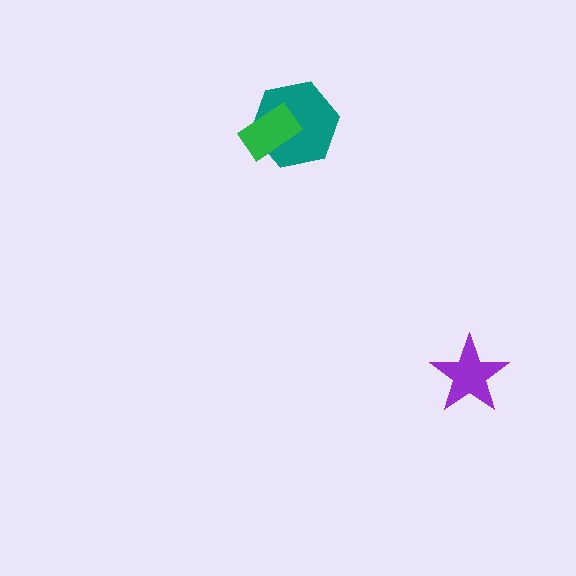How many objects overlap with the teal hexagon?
1 object overlaps with the teal hexagon.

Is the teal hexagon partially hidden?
Yes, it is partially covered by another shape.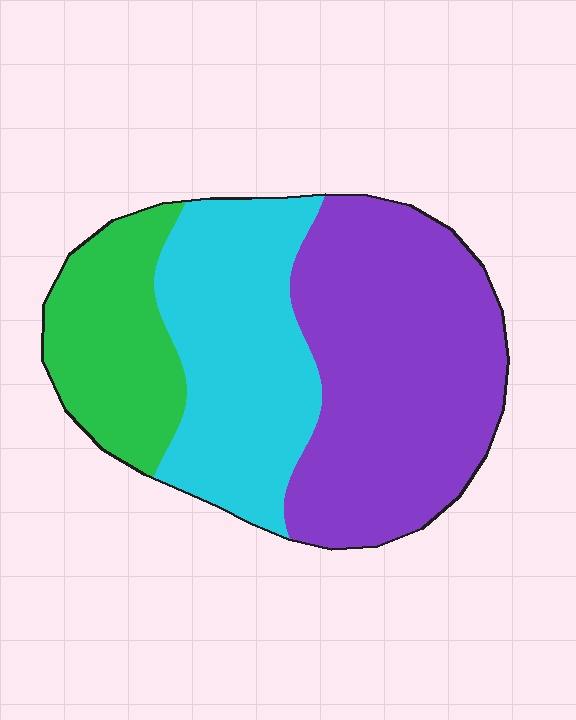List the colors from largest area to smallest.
From largest to smallest: purple, cyan, green.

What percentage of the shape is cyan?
Cyan covers around 35% of the shape.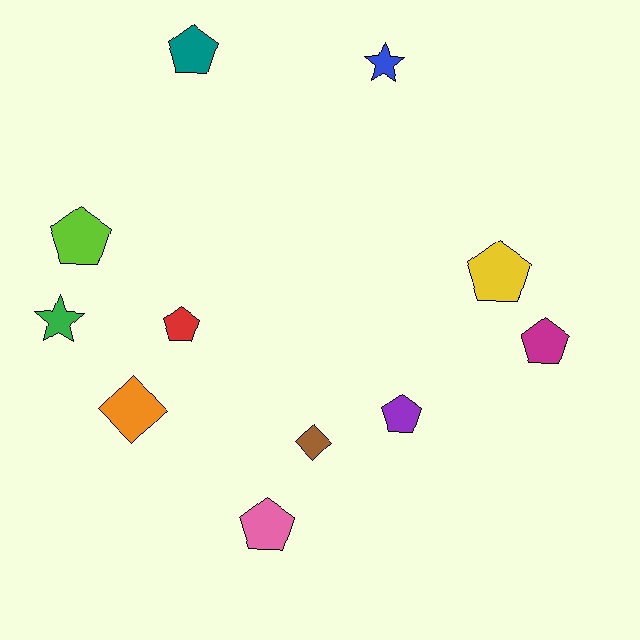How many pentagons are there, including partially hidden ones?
There are 7 pentagons.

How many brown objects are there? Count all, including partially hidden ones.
There is 1 brown object.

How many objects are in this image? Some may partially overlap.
There are 11 objects.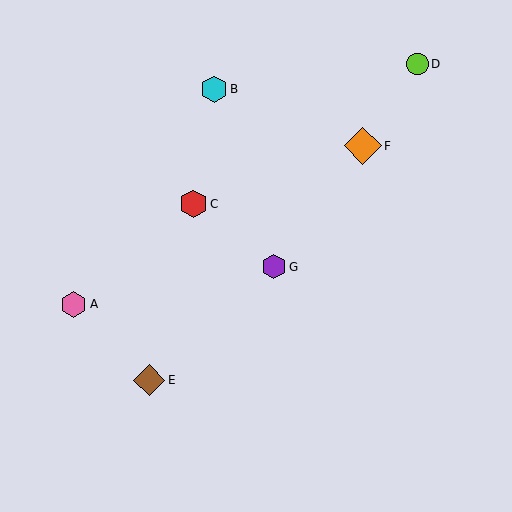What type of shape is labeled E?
Shape E is a brown diamond.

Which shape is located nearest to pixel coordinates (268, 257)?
The purple hexagon (labeled G) at (274, 267) is nearest to that location.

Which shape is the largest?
The orange diamond (labeled F) is the largest.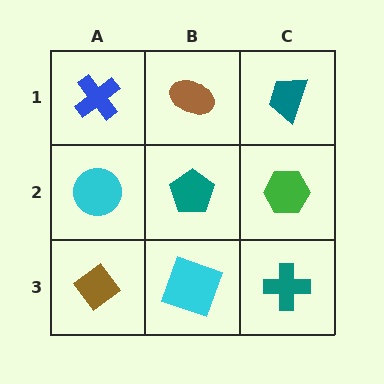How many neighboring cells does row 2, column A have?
3.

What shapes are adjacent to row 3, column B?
A teal pentagon (row 2, column B), a brown diamond (row 3, column A), a teal cross (row 3, column C).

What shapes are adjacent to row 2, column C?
A teal trapezoid (row 1, column C), a teal cross (row 3, column C), a teal pentagon (row 2, column B).